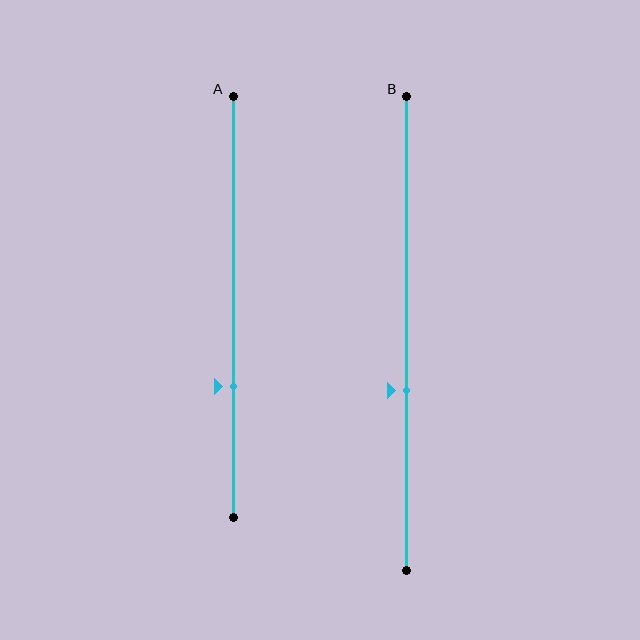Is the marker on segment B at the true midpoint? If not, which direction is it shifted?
No, the marker on segment B is shifted downward by about 12% of the segment length.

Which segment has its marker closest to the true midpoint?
Segment B has its marker closest to the true midpoint.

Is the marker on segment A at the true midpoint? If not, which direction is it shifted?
No, the marker on segment A is shifted downward by about 19% of the segment length.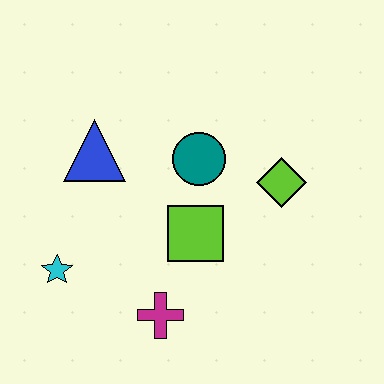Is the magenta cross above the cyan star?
No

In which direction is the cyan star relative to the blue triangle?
The cyan star is below the blue triangle.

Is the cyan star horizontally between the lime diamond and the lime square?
No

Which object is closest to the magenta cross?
The lime square is closest to the magenta cross.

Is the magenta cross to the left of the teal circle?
Yes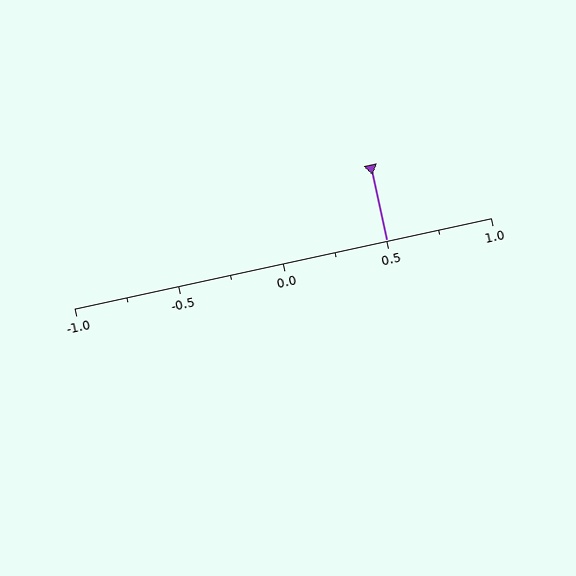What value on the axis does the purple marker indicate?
The marker indicates approximately 0.5.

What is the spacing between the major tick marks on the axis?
The major ticks are spaced 0.5 apart.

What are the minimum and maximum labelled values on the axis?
The axis runs from -1.0 to 1.0.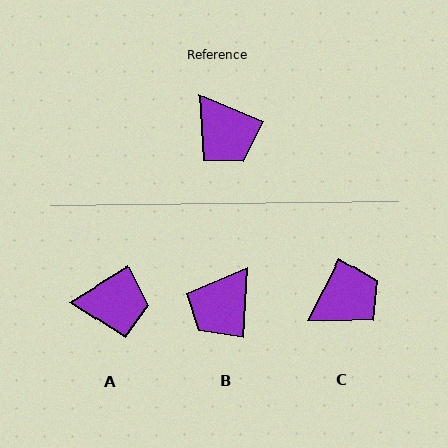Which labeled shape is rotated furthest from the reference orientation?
C, about 85 degrees away.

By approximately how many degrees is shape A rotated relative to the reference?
Approximately 54 degrees counter-clockwise.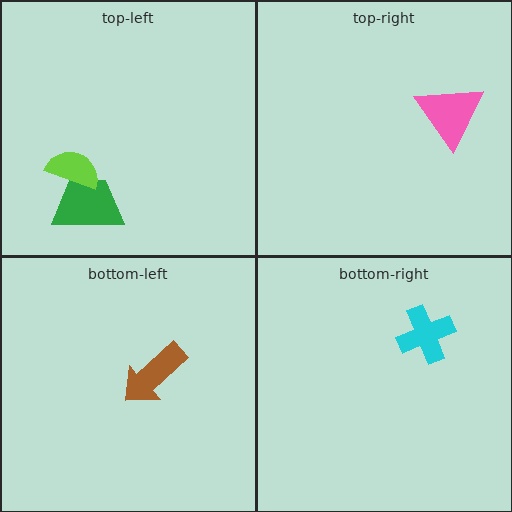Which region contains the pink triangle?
The top-right region.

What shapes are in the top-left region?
The green trapezoid, the lime semicircle.